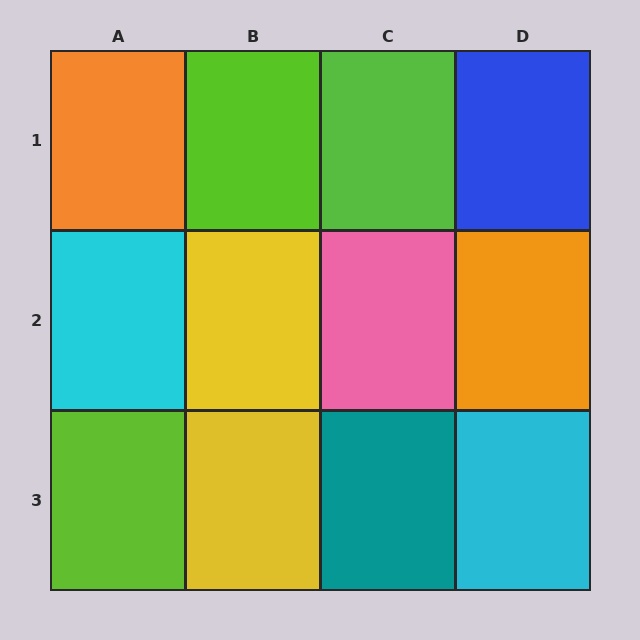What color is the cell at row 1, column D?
Blue.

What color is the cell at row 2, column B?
Yellow.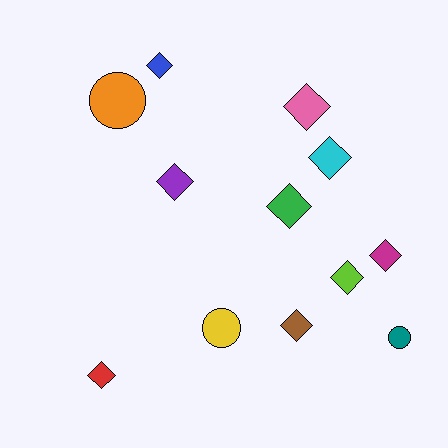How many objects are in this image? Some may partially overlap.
There are 12 objects.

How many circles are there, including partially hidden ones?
There are 3 circles.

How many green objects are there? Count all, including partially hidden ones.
There is 1 green object.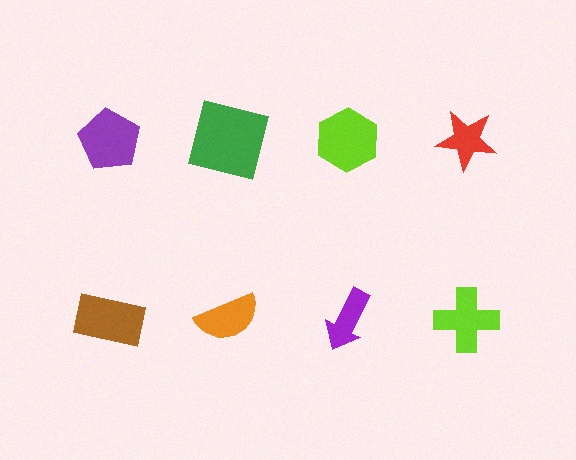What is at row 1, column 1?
A purple pentagon.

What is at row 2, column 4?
A lime cross.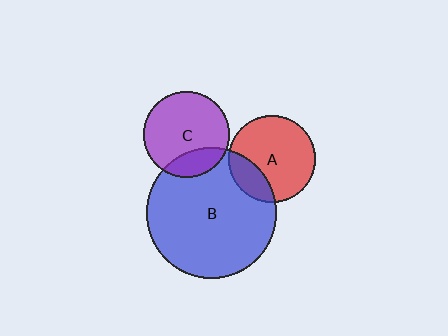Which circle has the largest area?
Circle B (blue).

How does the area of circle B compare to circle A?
Approximately 2.2 times.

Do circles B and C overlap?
Yes.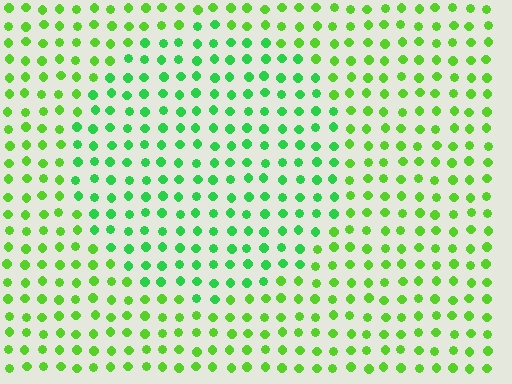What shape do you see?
I see a circle.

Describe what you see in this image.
The image is filled with small lime elements in a uniform arrangement. A circle-shaped region is visible where the elements are tinted to a slightly different hue, forming a subtle color boundary.